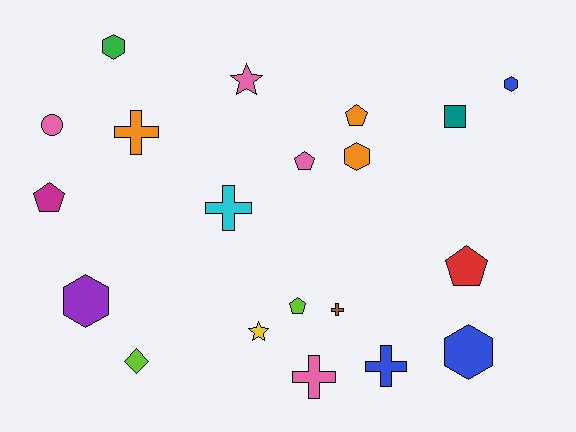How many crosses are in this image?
There are 5 crosses.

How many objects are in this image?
There are 20 objects.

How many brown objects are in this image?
There is 1 brown object.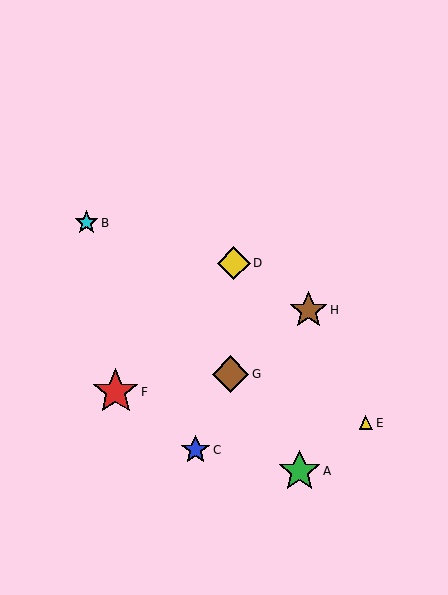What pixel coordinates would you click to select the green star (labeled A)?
Click at (300, 471) to select the green star A.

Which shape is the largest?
The red star (labeled F) is the largest.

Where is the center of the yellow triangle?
The center of the yellow triangle is at (366, 423).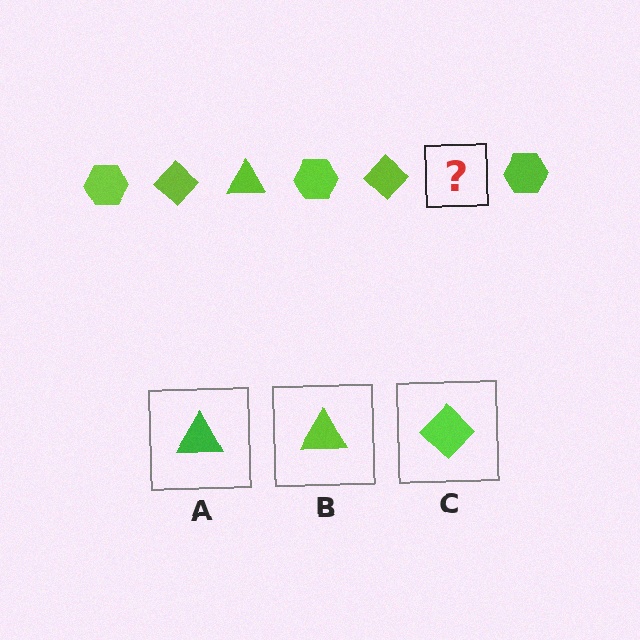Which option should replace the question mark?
Option B.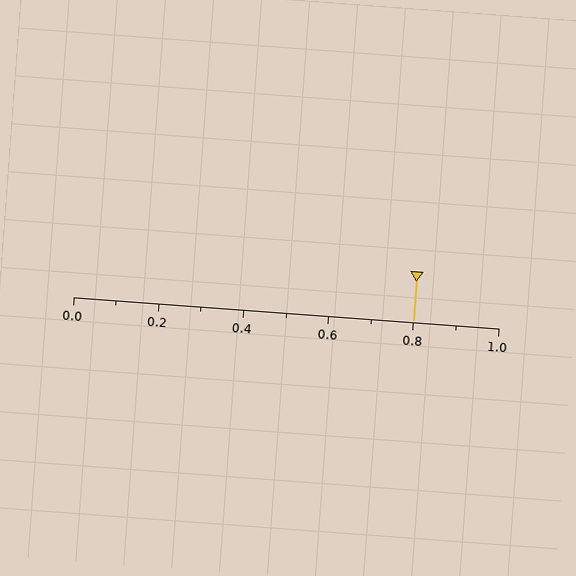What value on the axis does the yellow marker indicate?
The marker indicates approximately 0.8.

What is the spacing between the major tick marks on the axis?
The major ticks are spaced 0.2 apart.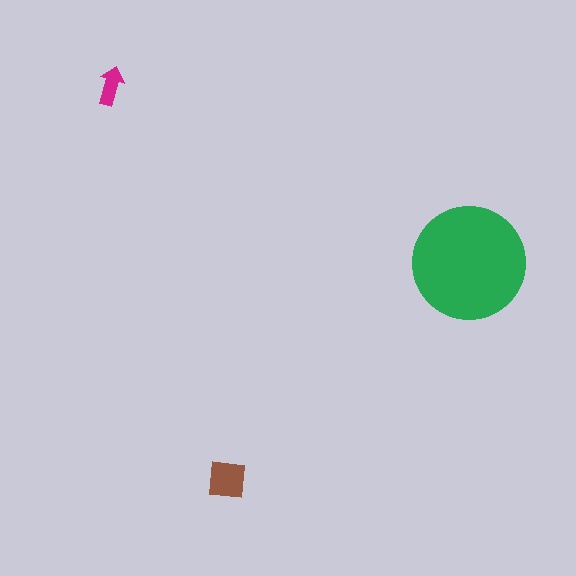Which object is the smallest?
The magenta arrow.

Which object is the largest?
The green circle.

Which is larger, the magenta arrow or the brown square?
The brown square.